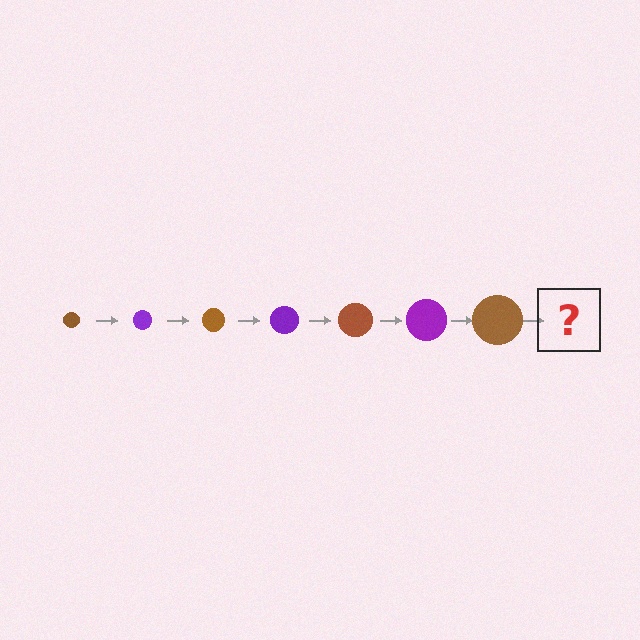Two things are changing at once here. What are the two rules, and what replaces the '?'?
The two rules are that the circle grows larger each step and the color cycles through brown and purple. The '?' should be a purple circle, larger than the previous one.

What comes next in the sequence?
The next element should be a purple circle, larger than the previous one.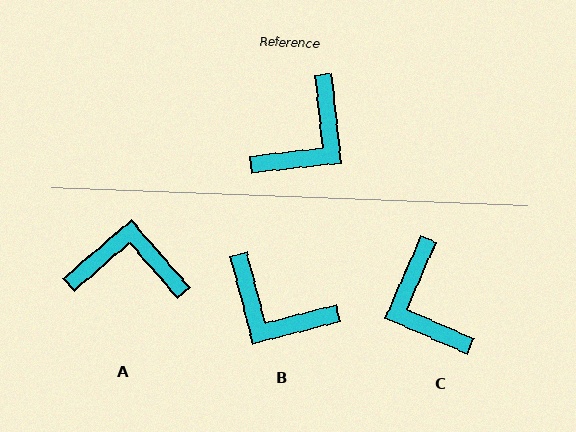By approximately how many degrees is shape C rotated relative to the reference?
Approximately 120 degrees clockwise.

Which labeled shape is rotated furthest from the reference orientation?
A, about 125 degrees away.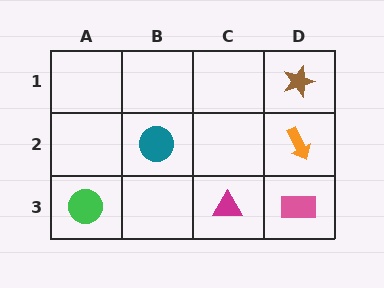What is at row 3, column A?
A green circle.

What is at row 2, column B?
A teal circle.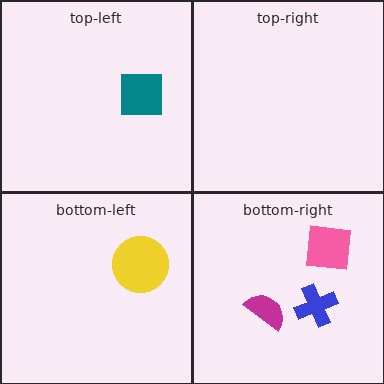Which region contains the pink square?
The bottom-right region.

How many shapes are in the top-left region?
1.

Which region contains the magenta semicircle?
The bottom-right region.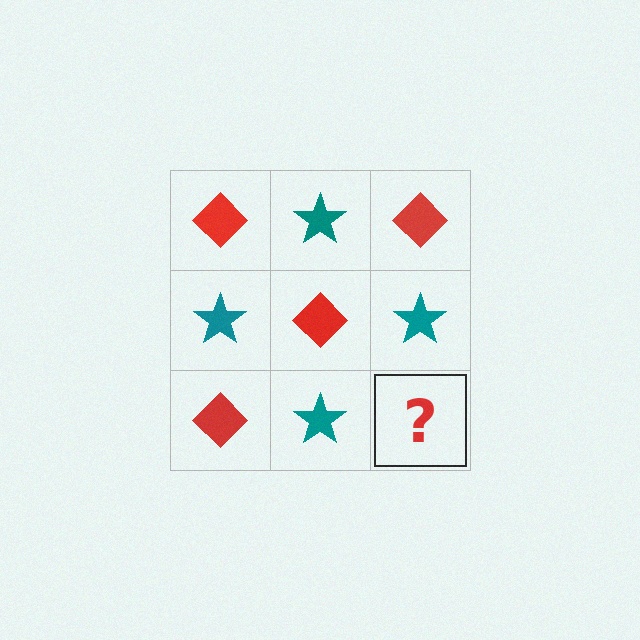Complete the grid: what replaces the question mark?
The question mark should be replaced with a red diamond.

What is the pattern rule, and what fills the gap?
The rule is that it alternates red diamond and teal star in a checkerboard pattern. The gap should be filled with a red diamond.